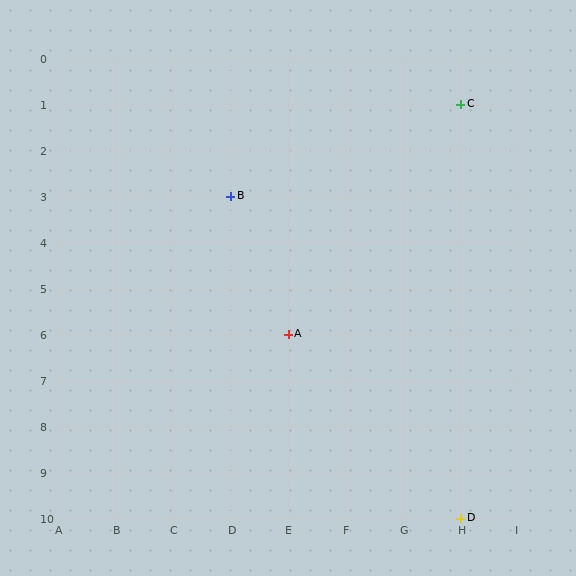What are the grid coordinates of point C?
Point C is at grid coordinates (H, 1).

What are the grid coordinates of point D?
Point D is at grid coordinates (H, 10).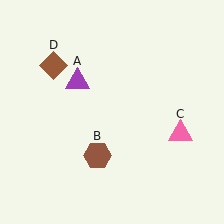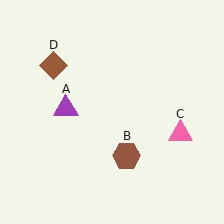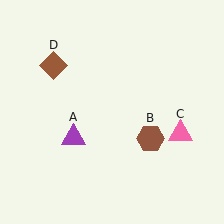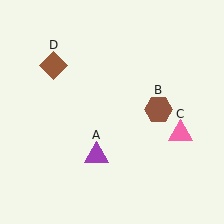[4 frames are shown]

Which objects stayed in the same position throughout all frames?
Pink triangle (object C) and brown diamond (object D) remained stationary.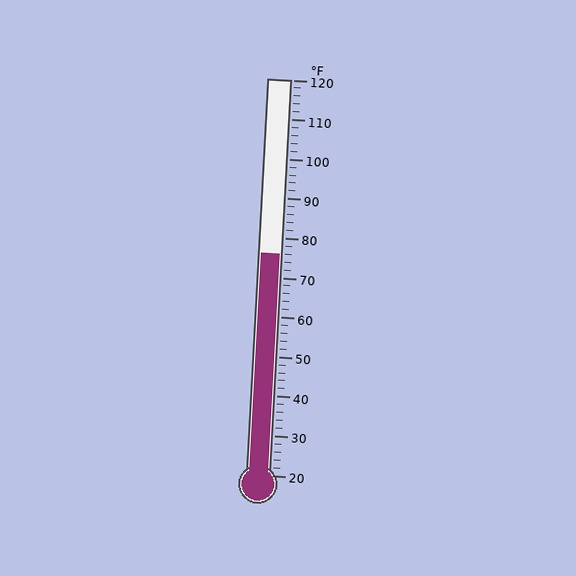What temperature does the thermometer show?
The thermometer shows approximately 76°F.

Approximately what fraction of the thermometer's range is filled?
The thermometer is filled to approximately 55% of its range.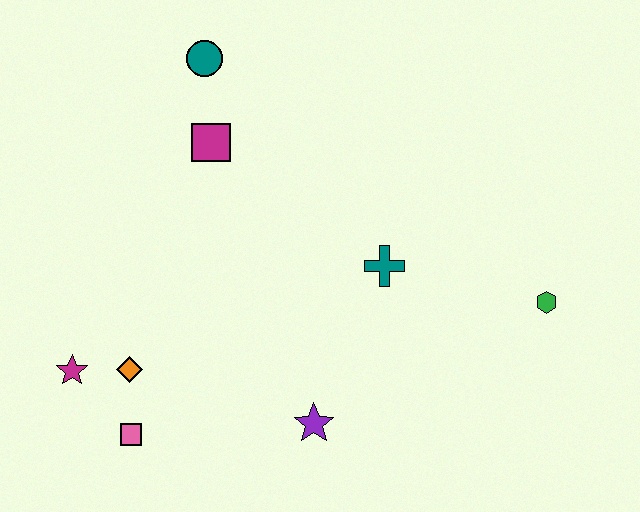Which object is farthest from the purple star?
The teal circle is farthest from the purple star.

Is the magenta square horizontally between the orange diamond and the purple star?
Yes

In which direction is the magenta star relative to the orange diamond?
The magenta star is to the left of the orange diamond.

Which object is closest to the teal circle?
The magenta square is closest to the teal circle.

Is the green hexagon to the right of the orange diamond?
Yes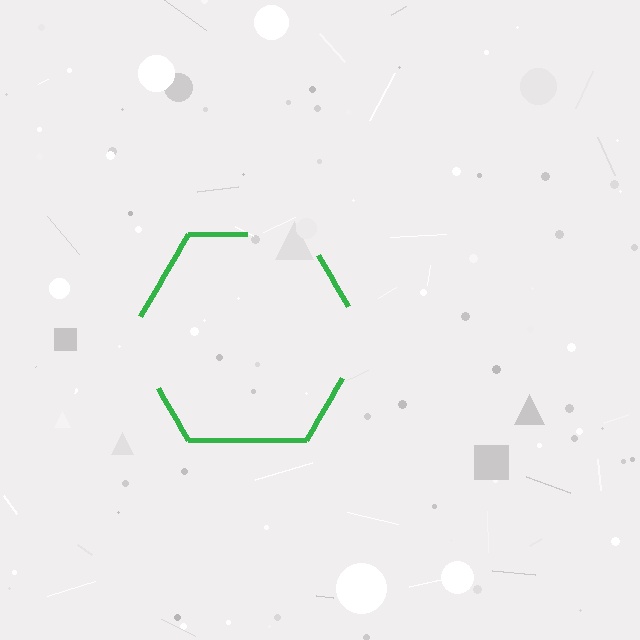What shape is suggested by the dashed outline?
The dashed outline suggests a hexagon.